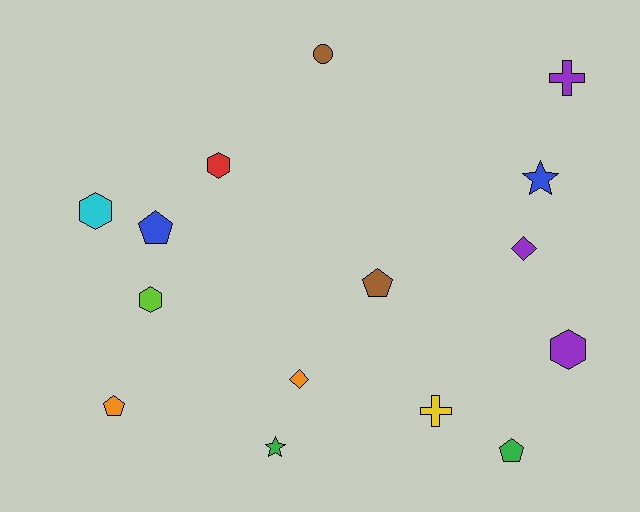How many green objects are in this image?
There are 2 green objects.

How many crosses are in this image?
There are 2 crosses.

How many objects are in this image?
There are 15 objects.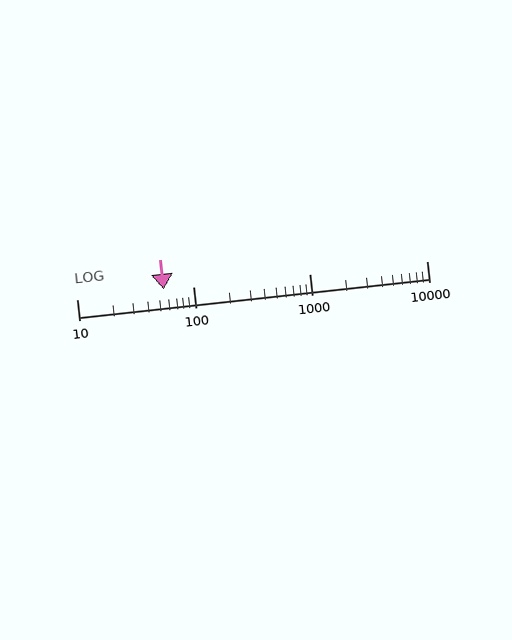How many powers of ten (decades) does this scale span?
The scale spans 3 decades, from 10 to 10000.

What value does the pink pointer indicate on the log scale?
The pointer indicates approximately 56.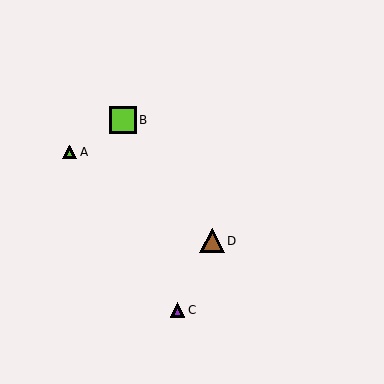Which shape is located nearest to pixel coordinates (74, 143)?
The lime triangle (labeled A) at (70, 152) is nearest to that location.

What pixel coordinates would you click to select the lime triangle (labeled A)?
Click at (70, 152) to select the lime triangle A.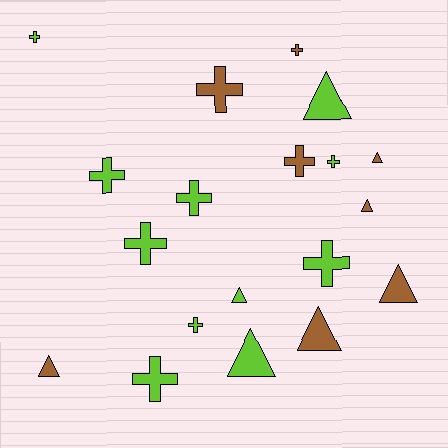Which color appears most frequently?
Lime, with 11 objects.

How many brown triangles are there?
There are 5 brown triangles.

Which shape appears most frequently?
Cross, with 11 objects.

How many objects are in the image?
There are 19 objects.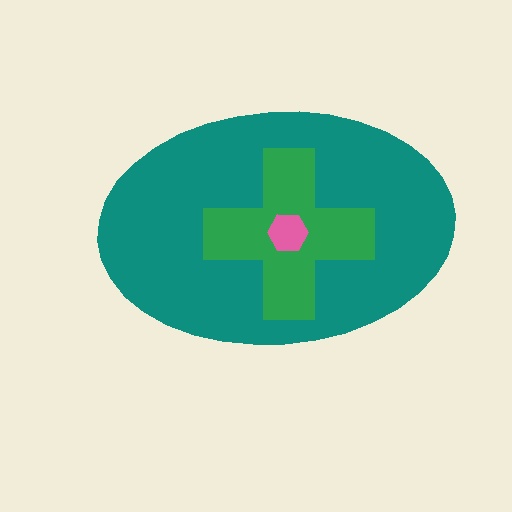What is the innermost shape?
The pink hexagon.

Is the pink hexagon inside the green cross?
Yes.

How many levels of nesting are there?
3.